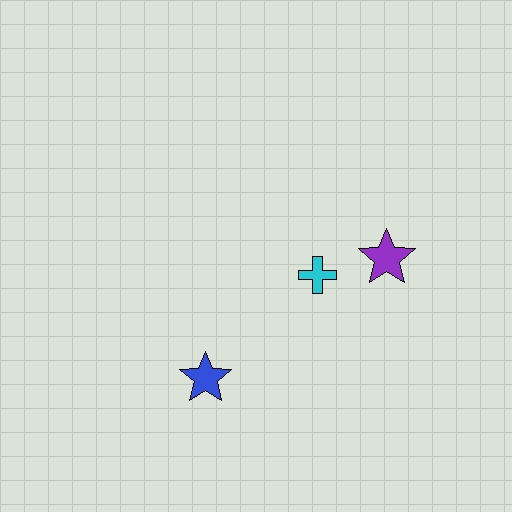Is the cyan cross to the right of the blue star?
Yes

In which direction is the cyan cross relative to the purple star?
The cyan cross is to the left of the purple star.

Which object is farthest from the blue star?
The purple star is farthest from the blue star.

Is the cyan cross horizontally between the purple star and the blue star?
Yes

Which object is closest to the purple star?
The cyan cross is closest to the purple star.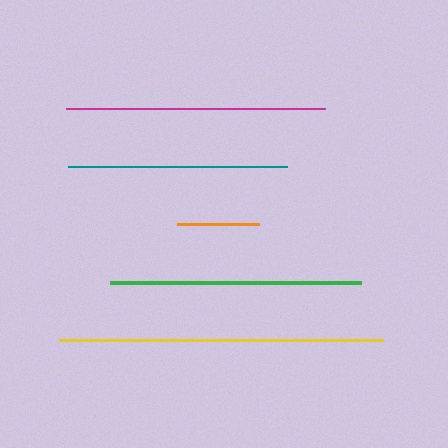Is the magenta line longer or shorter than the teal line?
The magenta line is longer than the teal line.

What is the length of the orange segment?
The orange segment is approximately 82 pixels long.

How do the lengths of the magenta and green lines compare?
The magenta and green lines are approximately the same length.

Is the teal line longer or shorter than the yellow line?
The yellow line is longer than the teal line.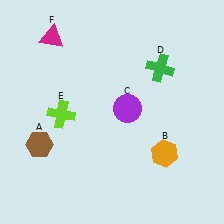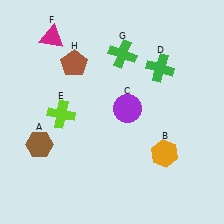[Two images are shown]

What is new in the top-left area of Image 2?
A brown pentagon (H) was added in the top-left area of Image 2.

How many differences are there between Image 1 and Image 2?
There are 2 differences between the two images.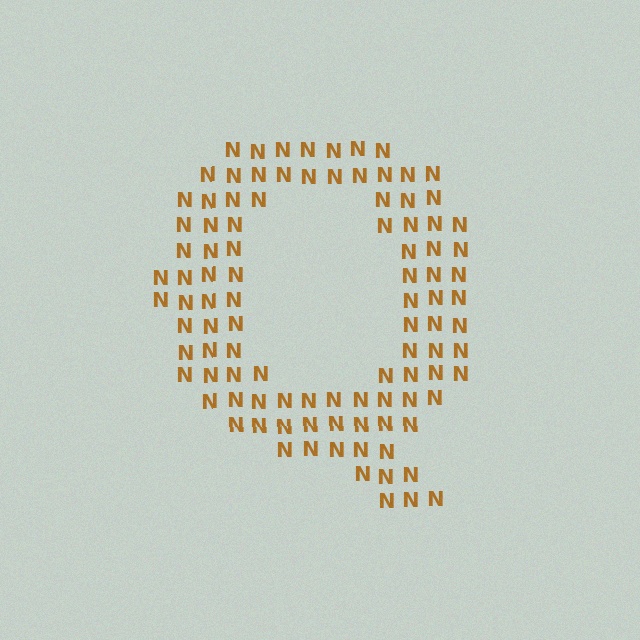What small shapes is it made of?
It is made of small letter N's.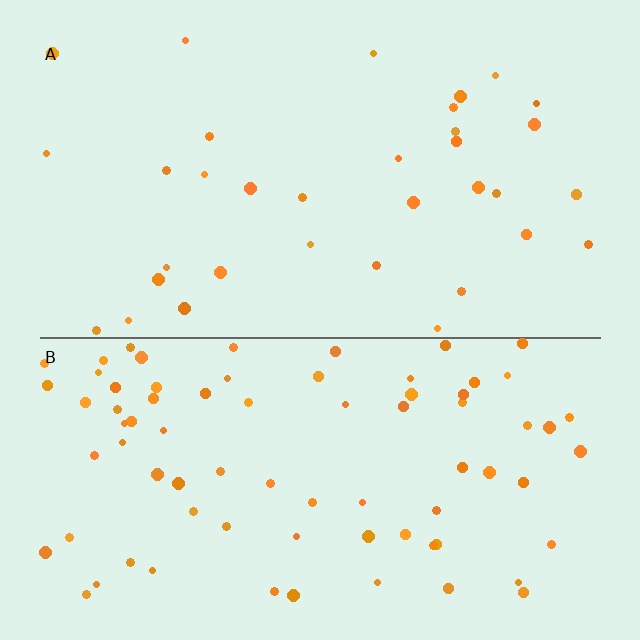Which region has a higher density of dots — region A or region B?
B (the bottom).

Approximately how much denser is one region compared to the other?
Approximately 2.3× — region B over region A.